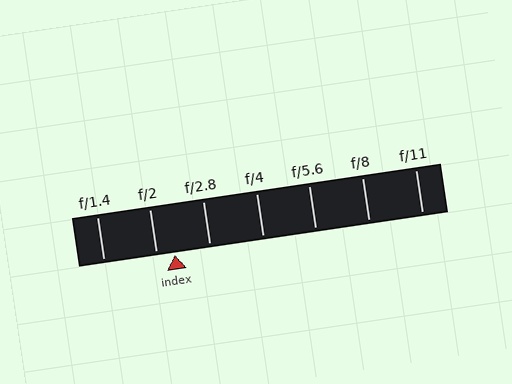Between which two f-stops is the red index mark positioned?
The index mark is between f/2 and f/2.8.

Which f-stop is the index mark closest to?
The index mark is closest to f/2.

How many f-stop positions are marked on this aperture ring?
There are 7 f-stop positions marked.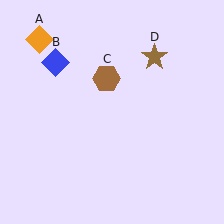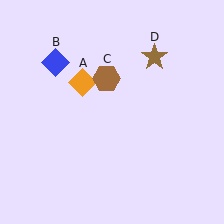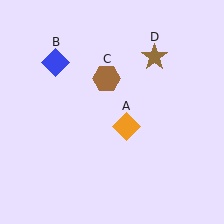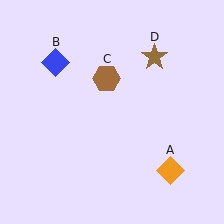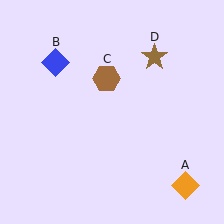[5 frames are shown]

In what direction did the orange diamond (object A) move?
The orange diamond (object A) moved down and to the right.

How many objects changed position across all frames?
1 object changed position: orange diamond (object A).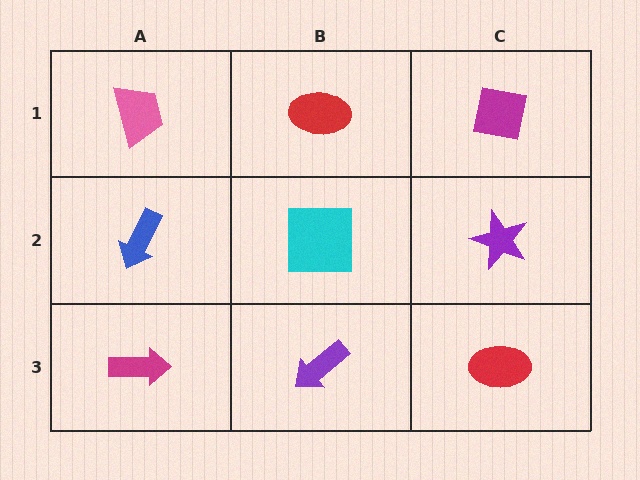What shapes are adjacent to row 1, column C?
A purple star (row 2, column C), a red ellipse (row 1, column B).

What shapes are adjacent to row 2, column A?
A pink trapezoid (row 1, column A), a magenta arrow (row 3, column A), a cyan square (row 2, column B).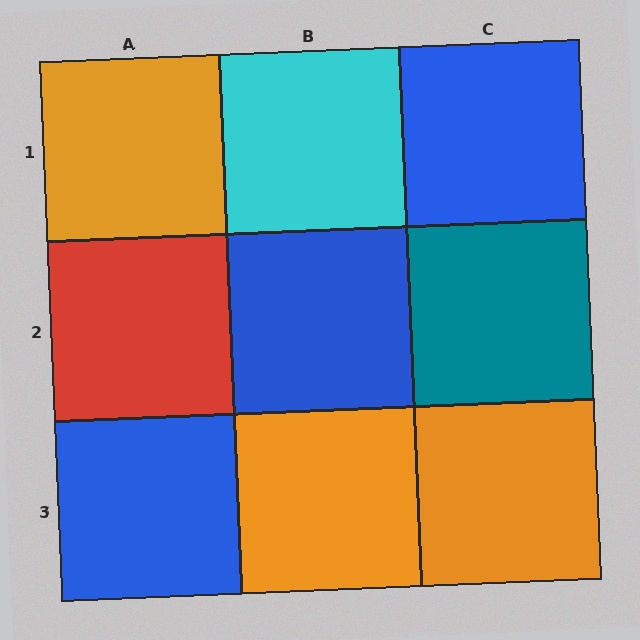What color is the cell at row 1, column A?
Orange.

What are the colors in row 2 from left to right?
Red, blue, teal.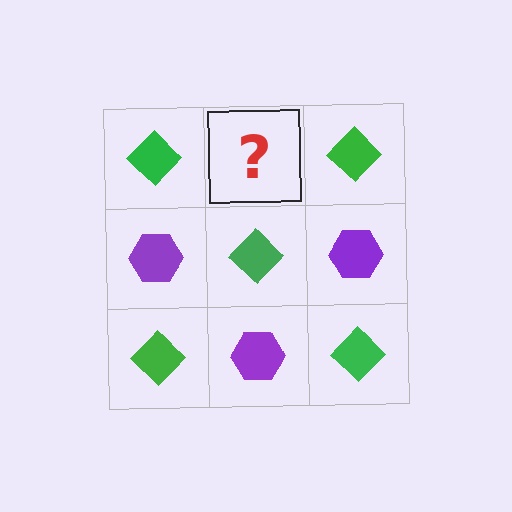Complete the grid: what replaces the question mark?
The question mark should be replaced with a purple hexagon.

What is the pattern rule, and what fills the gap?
The rule is that it alternates green diamond and purple hexagon in a checkerboard pattern. The gap should be filled with a purple hexagon.